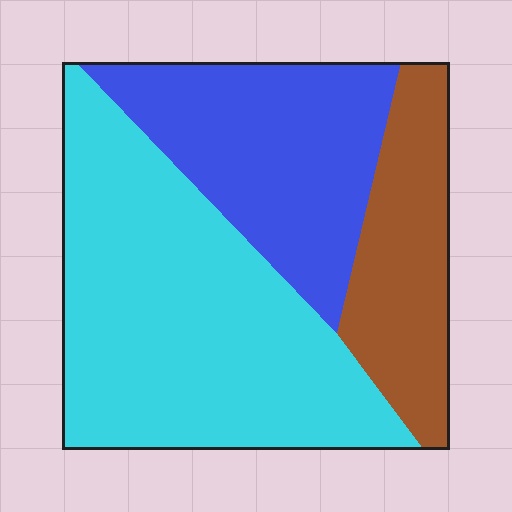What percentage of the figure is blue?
Blue takes up between a sixth and a third of the figure.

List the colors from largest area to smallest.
From largest to smallest: cyan, blue, brown.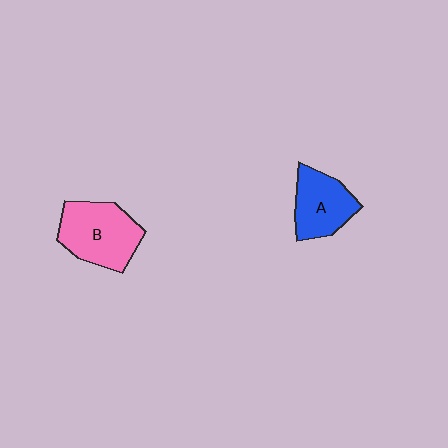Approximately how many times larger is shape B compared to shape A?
Approximately 1.3 times.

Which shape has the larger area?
Shape B (pink).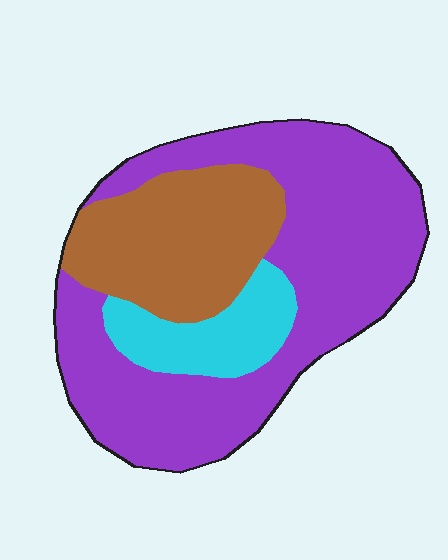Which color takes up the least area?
Cyan, at roughly 15%.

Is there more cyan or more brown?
Brown.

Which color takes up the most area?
Purple, at roughly 60%.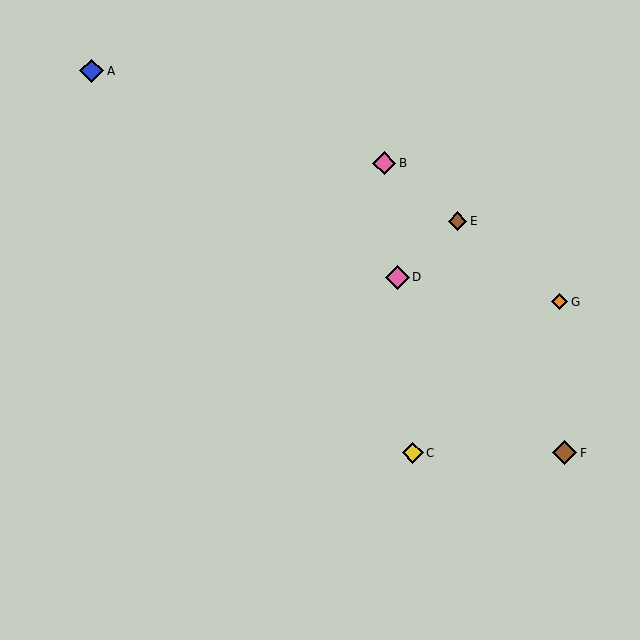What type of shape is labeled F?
Shape F is a brown diamond.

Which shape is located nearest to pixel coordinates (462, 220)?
The brown diamond (labeled E) at (458, 221) is nearest to that location.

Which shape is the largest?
The pink diamond (labeled D) is the largest.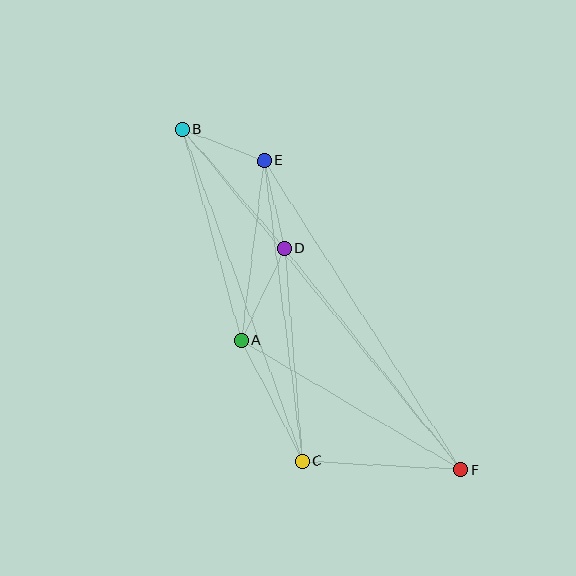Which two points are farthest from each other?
Points B and F are farthest from each other.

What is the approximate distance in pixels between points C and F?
The distance between C and F is approximately 159 pixels.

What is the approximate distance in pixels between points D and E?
The distance between D and E is approximately 90 pixels.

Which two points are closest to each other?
Points B and E are closest to each other.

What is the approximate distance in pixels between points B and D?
The distance between B and D is approximately 157 pixels.